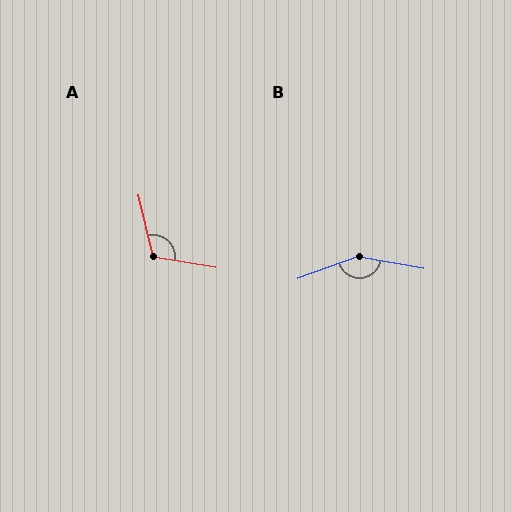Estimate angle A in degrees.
Approximately 112 degrees.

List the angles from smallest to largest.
A (112°), B (150°).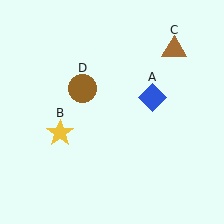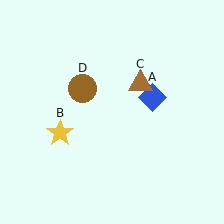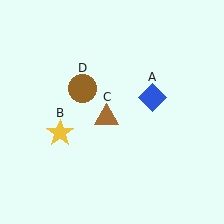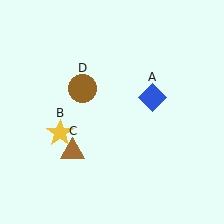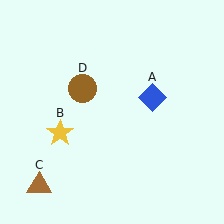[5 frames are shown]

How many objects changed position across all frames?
1 object changed position: brown triangle (object C).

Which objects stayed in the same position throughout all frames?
Blue diamond (object A) and yellow star (object B) and brown circle (object D) remained stationary.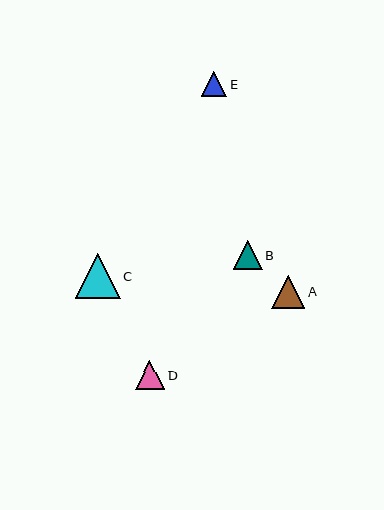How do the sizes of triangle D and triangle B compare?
Triangle D and triangle B are approximately the same size.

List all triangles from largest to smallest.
From largest to smallest: C, A, D, B, E.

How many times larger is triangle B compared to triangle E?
Triangle B is approximately 1.1 times the size of triangle E.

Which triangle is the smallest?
Triangle E is the smallest with a size of approximately 25 pixels.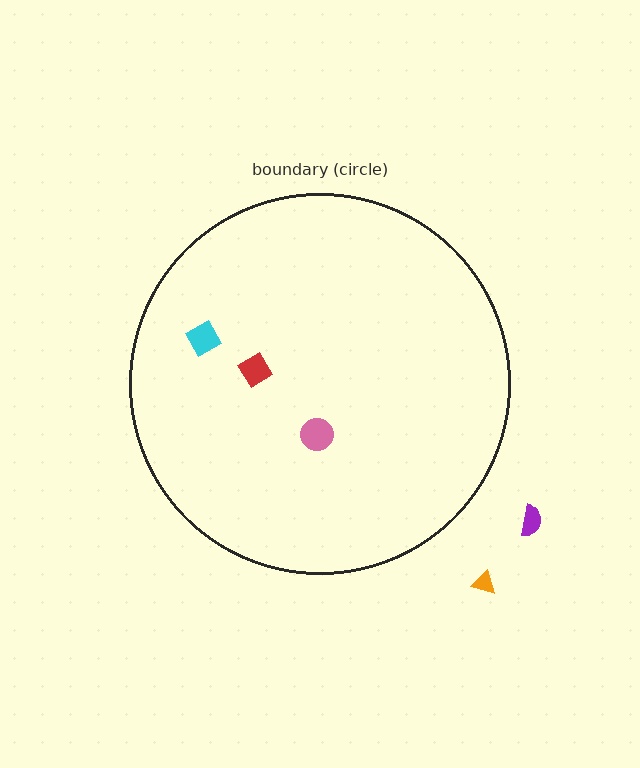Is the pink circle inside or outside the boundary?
Inside.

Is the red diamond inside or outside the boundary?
Inside.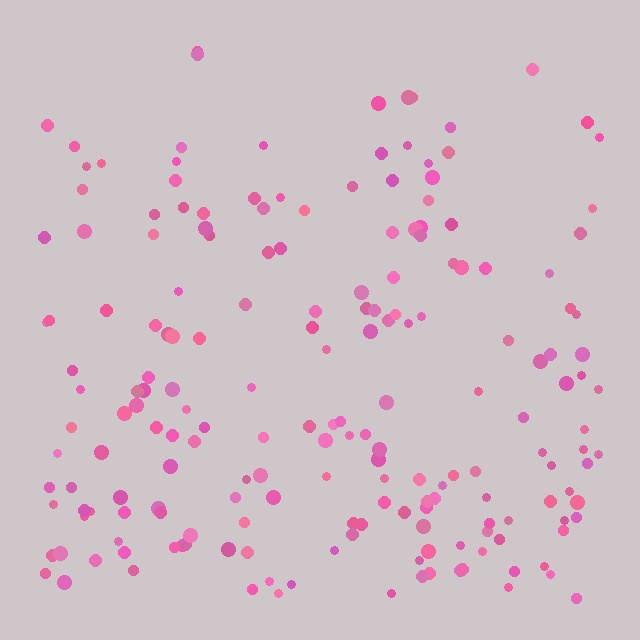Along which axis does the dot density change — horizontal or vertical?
Vertical.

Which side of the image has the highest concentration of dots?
The bottom.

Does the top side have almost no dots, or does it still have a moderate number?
Still a moderate number, just noticeably fewer than the bottom.